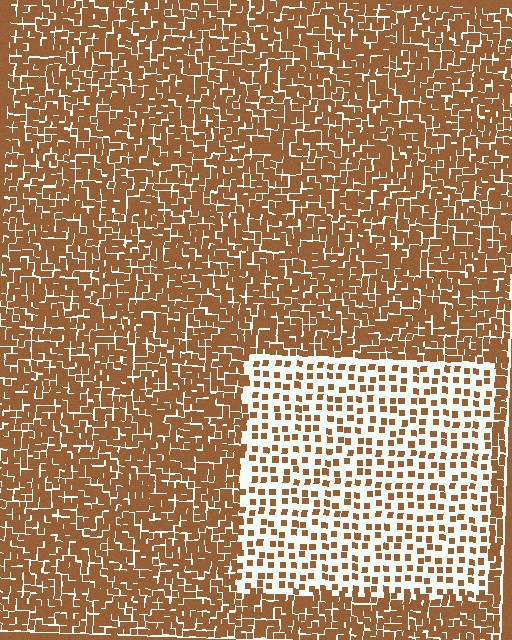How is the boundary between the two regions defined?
The boundary is defined by a change in element density (approximately 2.7x ratio). All elements are the same color, size, and shape.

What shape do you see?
I see a rectangle.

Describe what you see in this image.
The image contains small brown elements arranged at two different densities. A rectangle-shaped region is visible where the elements are less densely packed than the surrounding area.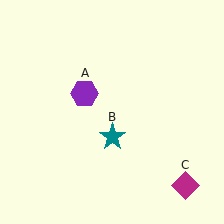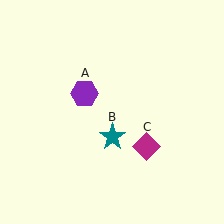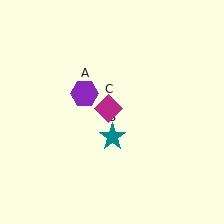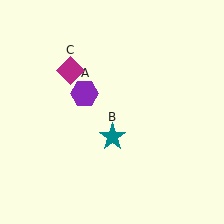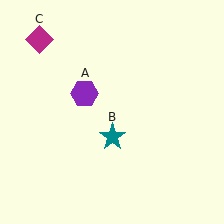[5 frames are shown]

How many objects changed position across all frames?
1 object changed position: magenta diamond (object C).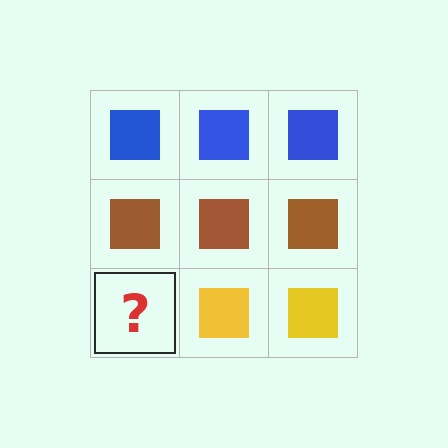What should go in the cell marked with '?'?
The missing cell should contain a yellow square.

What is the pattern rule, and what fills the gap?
The rule is that each row has a consistent color. The gap should be filled with a yellow square.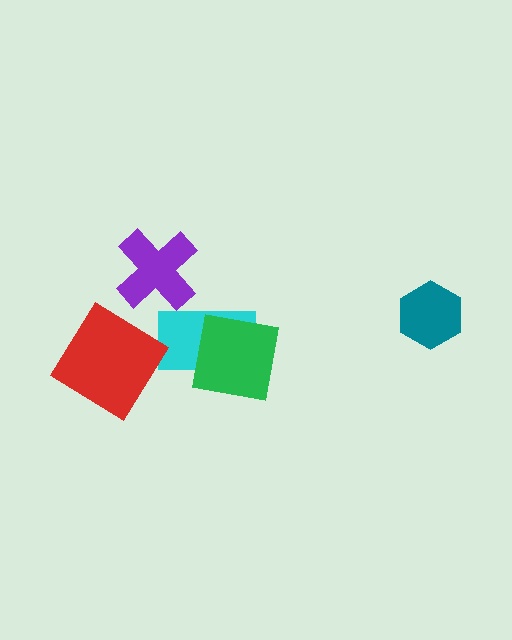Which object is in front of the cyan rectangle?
The green square is in front of the cyan rectangle.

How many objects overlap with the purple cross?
0 objects overlap with the purple cross.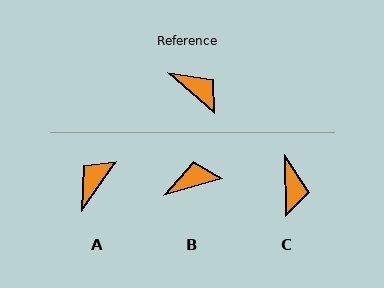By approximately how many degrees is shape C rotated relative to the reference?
Approximately 47 degrees clockwise.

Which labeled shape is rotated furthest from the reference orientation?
A, about 95 degrees away.